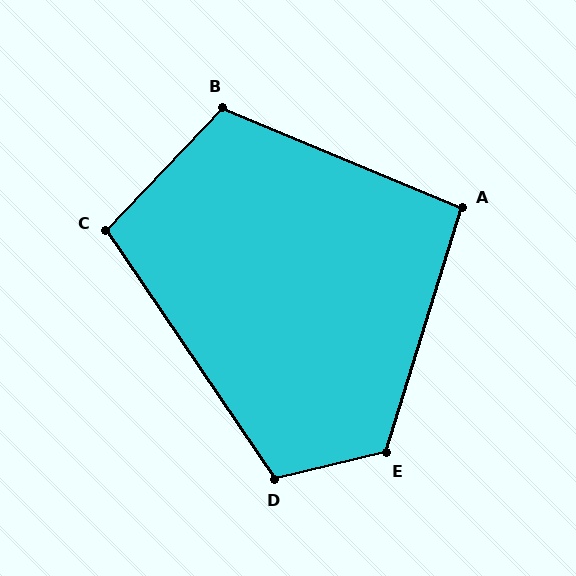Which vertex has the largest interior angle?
E, at approximately 121 degrees.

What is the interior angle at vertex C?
Approximately 102 degrees (obtuse).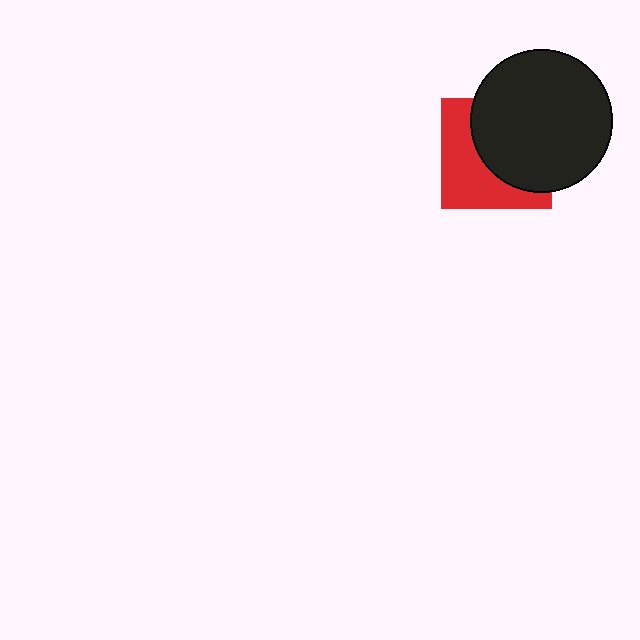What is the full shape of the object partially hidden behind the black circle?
The partially hidden object is a red square.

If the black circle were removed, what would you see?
You would see the complete red square.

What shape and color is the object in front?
The object in front is a black circle.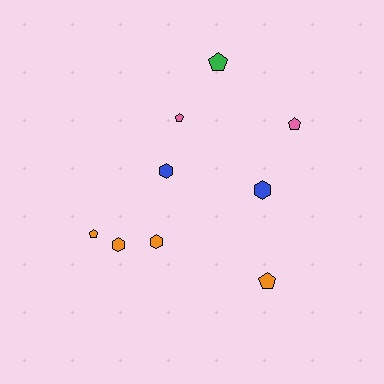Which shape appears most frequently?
Pentagon, with 5 objects.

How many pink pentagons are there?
There are 2 pink pentagons.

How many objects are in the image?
There are 9 objects.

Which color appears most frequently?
Orange, with 4 objects.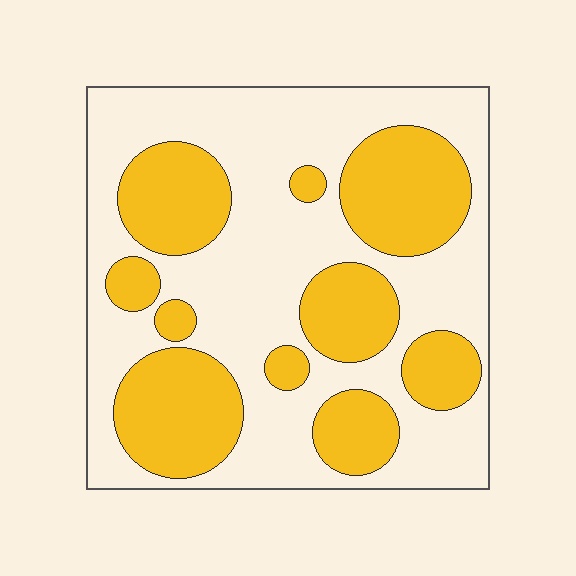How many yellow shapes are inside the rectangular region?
10.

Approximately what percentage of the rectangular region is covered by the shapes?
Approximately 40%.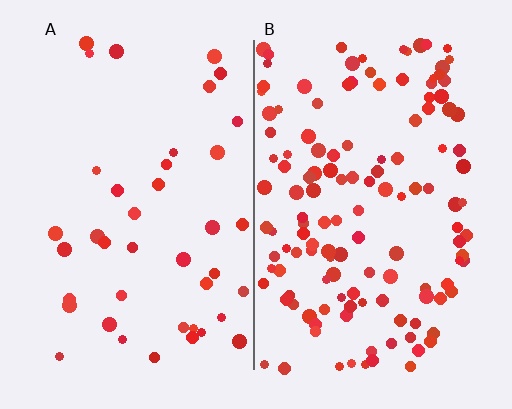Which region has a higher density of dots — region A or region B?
B (the right).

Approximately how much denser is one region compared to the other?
Approximately 3.4× — region B over region A.